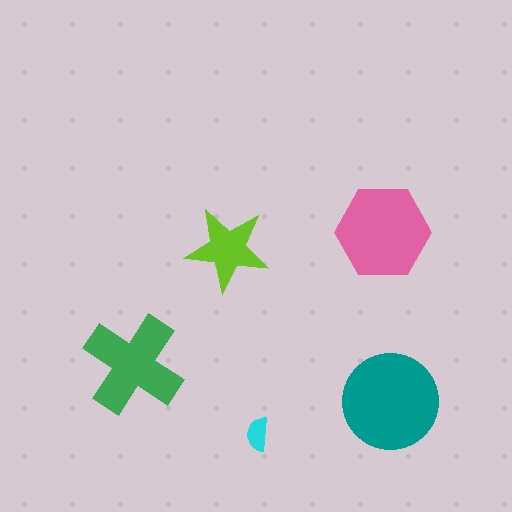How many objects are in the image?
There are 5 objects in the image.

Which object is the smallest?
The cyan semicircle.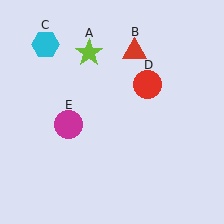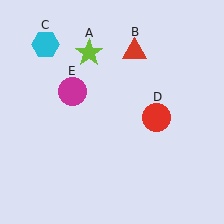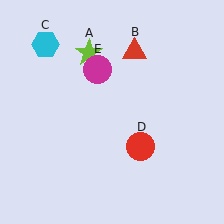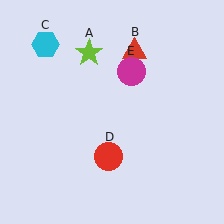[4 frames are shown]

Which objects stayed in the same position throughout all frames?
Lime star (object A) and red triangle (object B) and cyan hexagon (object C) remained stationary.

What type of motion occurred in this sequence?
The red circle (object D), magenta circle (object E) rotated clockwise around the center of the scene.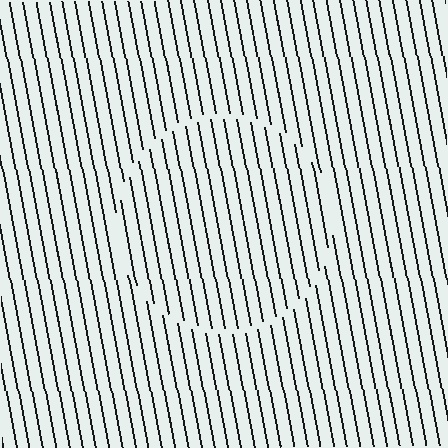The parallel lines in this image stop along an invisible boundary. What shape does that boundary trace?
An illusory circle. The interior of the shape contains the same grating, shifted by half a period — the contour is defined by the phase discontinuity where line-ends from the inner and outer gratings abut.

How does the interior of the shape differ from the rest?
The interior of the shape contains the same grating, shifted by half a period — the contour is defined by the phase discontinuity where line-ends from the inner and outer gratings abut.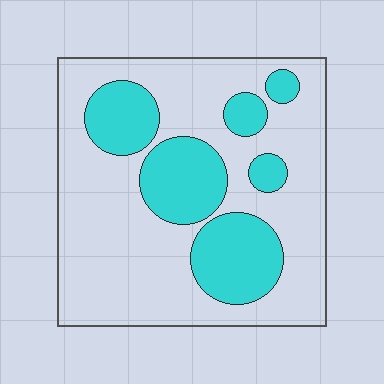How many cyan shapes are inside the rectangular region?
6.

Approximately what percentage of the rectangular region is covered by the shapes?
Approximately 30%.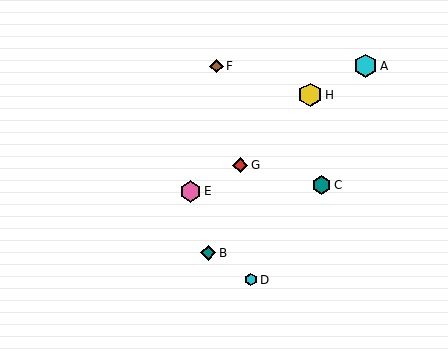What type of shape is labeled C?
Shape C is a teal hexagon.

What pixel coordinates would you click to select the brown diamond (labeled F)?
Click at (216, 66) to select the brown diamond F.